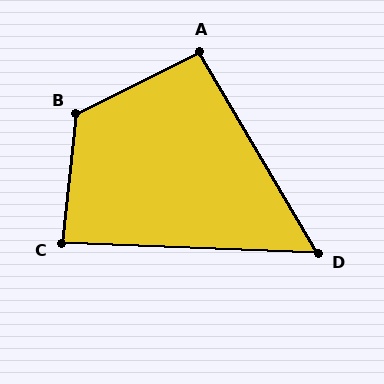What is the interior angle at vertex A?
Approximately 94 degrees (approximately right).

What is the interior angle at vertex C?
Approximately 86 degrees (approximately right).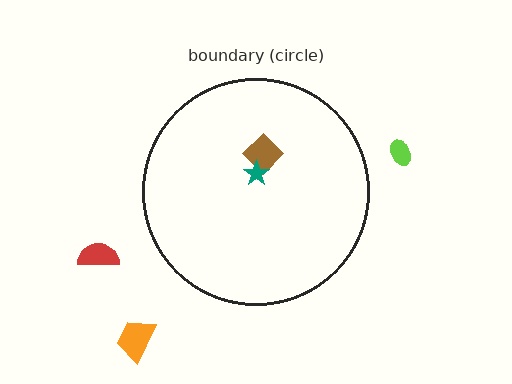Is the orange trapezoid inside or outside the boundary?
Outside.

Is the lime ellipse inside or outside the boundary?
Outside.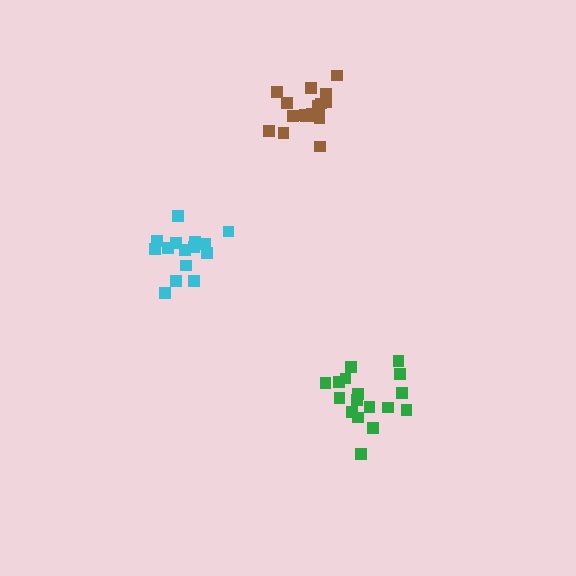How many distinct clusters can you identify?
There are 3 distinct clusters.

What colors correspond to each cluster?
The clusters are colored: cyan, green, brown.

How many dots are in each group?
Group 1: 15 dots, Group 2: 17 dots, Group 3: 18 dots (50 total).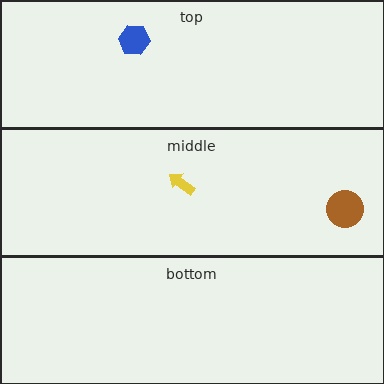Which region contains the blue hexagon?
The top region.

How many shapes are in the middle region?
2.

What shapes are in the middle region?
The yellow arrow, the brown circle.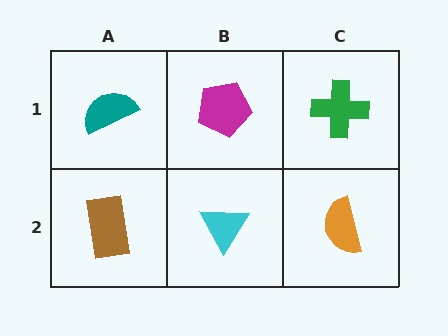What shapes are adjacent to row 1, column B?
A cyan triangle (row 2, column B), a teal semicircle (row 1, column A), a green cross (row 1, column C).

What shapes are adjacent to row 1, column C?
An orange semicircle (row 2, column C), a magenta pentagon (row 1, column B).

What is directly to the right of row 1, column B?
A green cross.